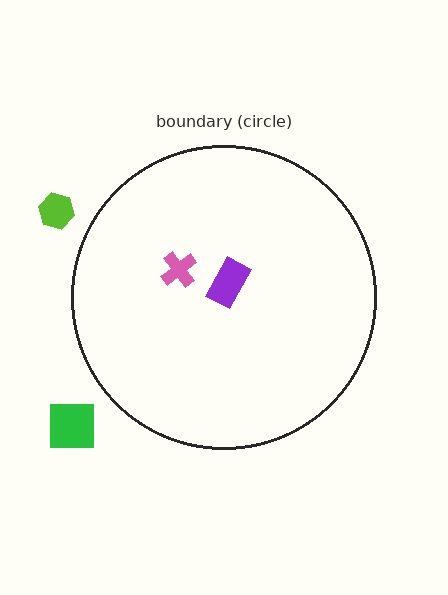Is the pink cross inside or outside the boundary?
Inside.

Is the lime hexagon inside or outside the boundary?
Outside.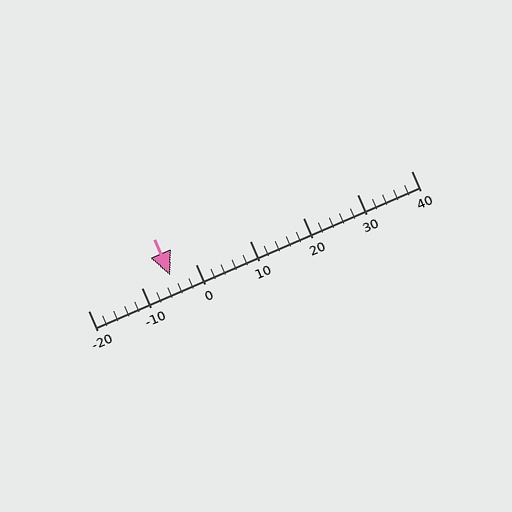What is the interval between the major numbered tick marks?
The major tick marks are spaced 10 units apart.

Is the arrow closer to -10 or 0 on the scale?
The arrow is closer to 0.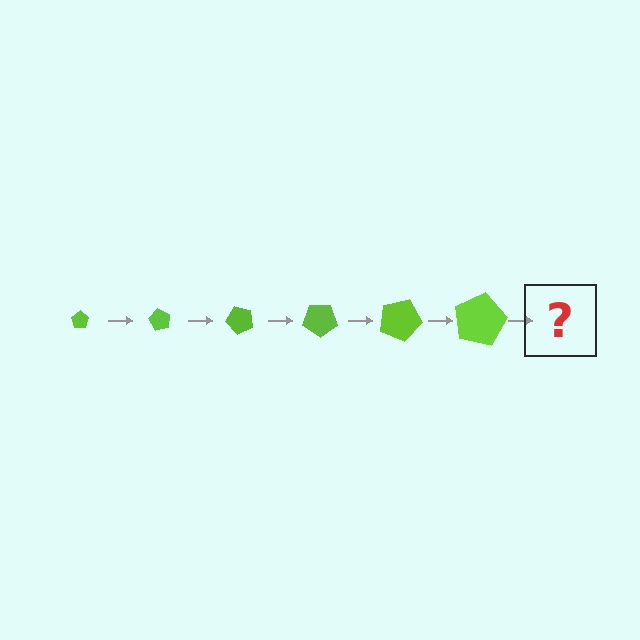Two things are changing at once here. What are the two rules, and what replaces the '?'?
The two rules are that the pentagon grows larger each step and it rotates 60 degrees each step. The '?' should be a pentagon, larger than the previous one and rotated 360 degrees from the start.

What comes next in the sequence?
The next element should be a pentagon, larger than the previous one and rotated 360 degrees from the start.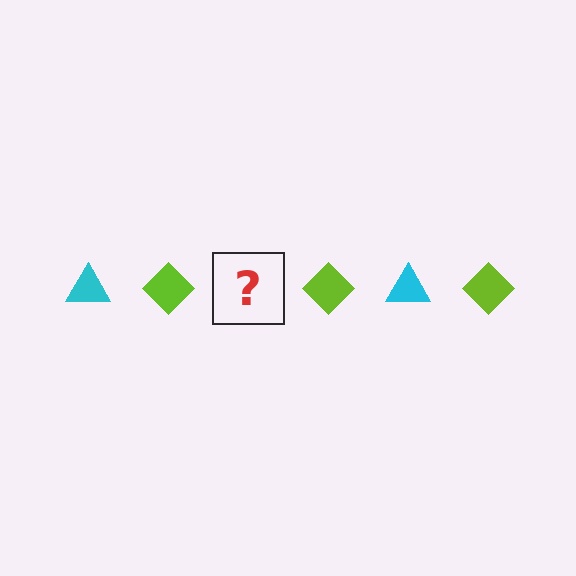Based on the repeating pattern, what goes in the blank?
The blank should be a cyan triangle.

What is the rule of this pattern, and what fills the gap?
The rule is that the pattern alternates between cyan triangle and lime diamond. The gap should be filled with a cyan triangle.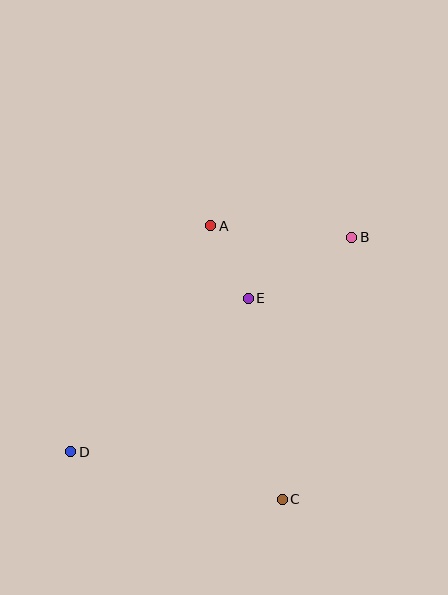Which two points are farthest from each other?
Points B and D are farthest from each other.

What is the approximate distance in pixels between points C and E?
The distance between C and E is approximately 204 pixels.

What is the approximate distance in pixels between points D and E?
The distance between D and E is approximately 235 pixels.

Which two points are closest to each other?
Points A and E are closest to each other.